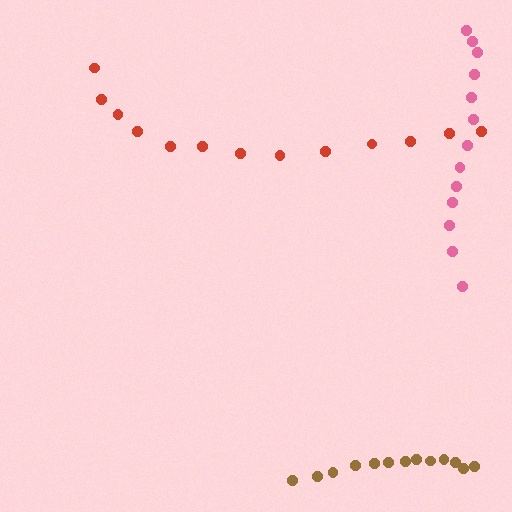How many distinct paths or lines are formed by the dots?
There are 3 distinct paths.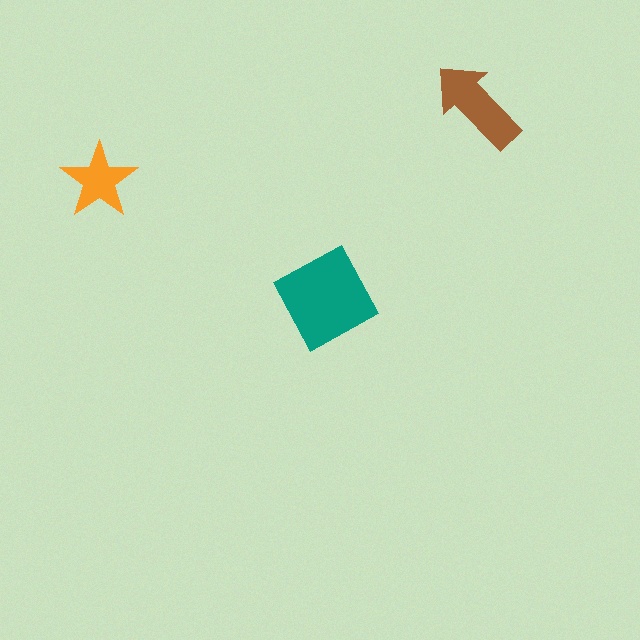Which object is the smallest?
The orange star.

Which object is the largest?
The teal diamond.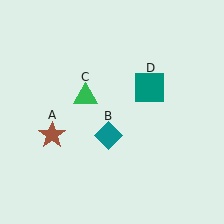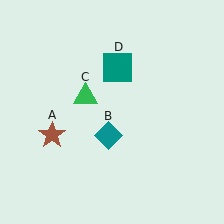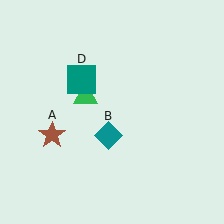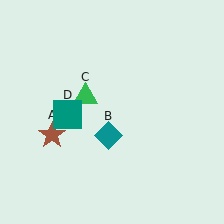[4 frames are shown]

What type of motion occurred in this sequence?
The teal square (object D) rotated counterclockwise around the center of the scene.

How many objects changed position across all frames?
1 object changed position: teal square (object D).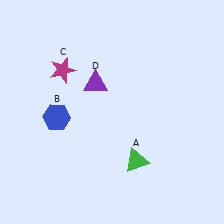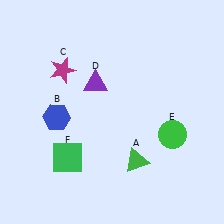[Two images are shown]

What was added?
A green circle (E), a green square (F) were added in Image 2.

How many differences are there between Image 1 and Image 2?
There are 2 differences between the two images.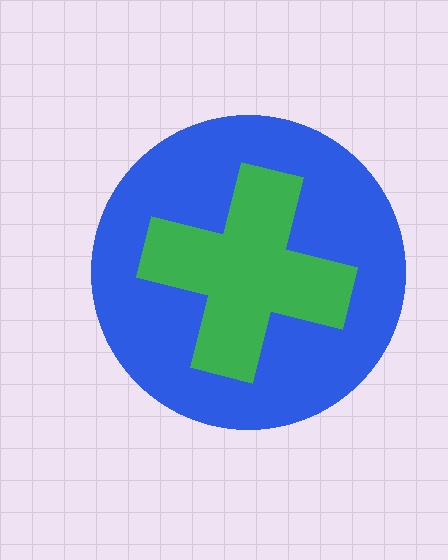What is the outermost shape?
The blue circle.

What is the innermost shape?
The green cross.